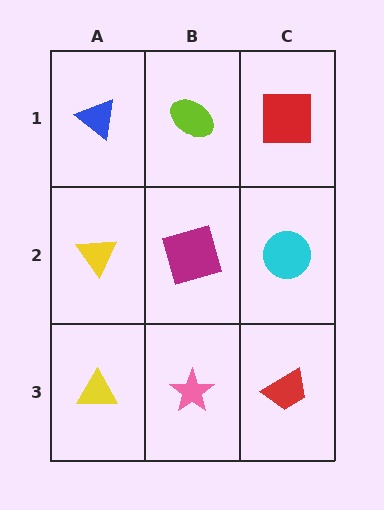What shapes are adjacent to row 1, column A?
A yellow triangle (row 2, column A), a lime ellipse (row 1, column B).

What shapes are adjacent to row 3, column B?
A magenta square (row 2, column B), a yellow triangle (row 3, column A), a red trapezoid (row 3, column C).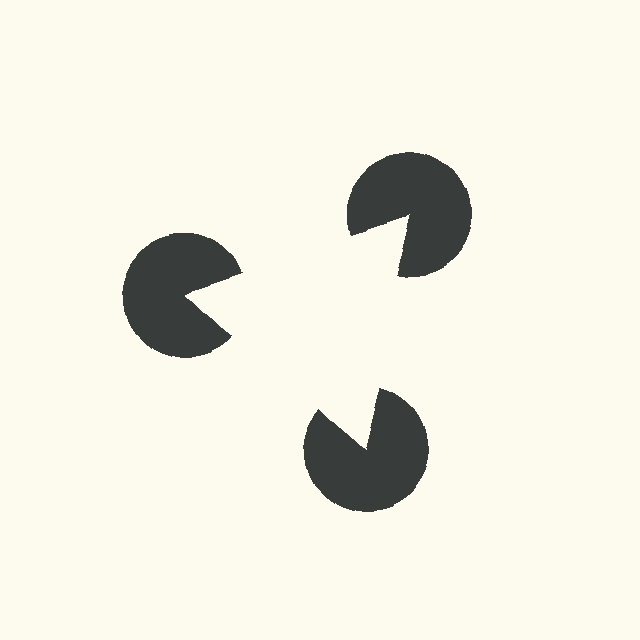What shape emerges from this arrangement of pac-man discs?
An illusory triangle — its edges are inferred from the aligned wedge cuts in the pac-man discs, not physically drawn.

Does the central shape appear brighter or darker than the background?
It typically appears slightly brighter than the background, even though no actual brightness change is drawn.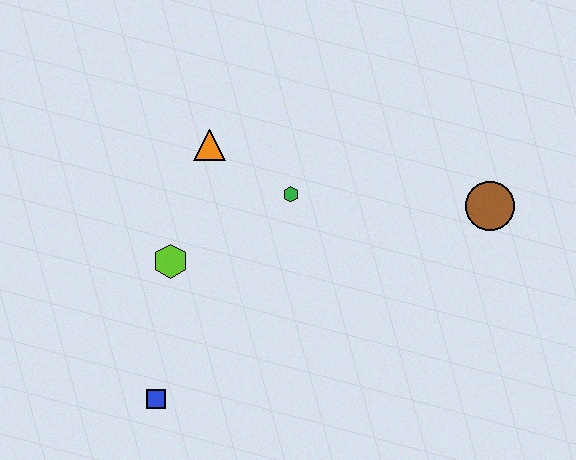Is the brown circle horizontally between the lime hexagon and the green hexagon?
No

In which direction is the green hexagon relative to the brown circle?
The green hexagon is to the left of the brown circle.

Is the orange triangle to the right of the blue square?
Yes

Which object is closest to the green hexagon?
The orange triangle is closest to the green hexagon.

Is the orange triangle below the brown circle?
No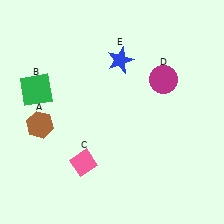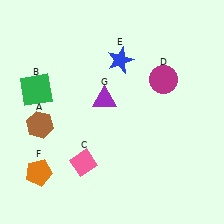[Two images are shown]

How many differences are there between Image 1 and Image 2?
There are 2 differences between the two images.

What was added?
An orange pentagon (F), a purple triangle (G) were added in Image 2.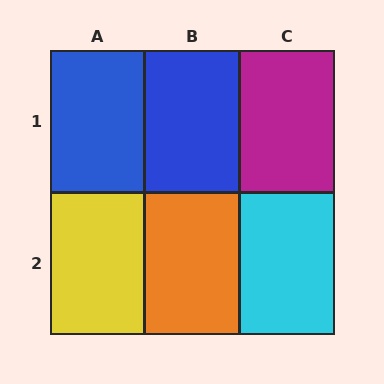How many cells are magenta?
1 cell is magenta.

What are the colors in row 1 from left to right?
Blue, blue, magenta.